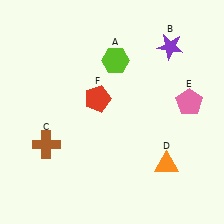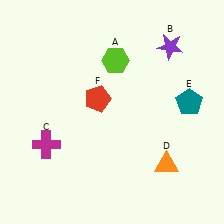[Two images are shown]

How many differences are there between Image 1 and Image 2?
There are 2 differences between the two images.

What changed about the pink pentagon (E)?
In Image 1, E is pink. In Image 2, it changed to teal.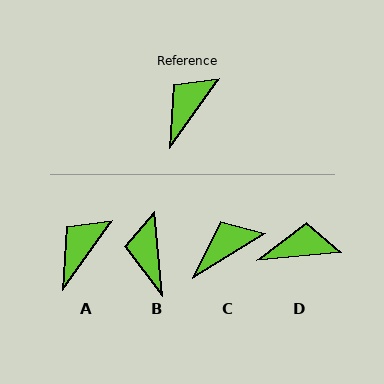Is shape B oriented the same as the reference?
No, it is off by about 41 degrees.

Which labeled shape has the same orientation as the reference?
A.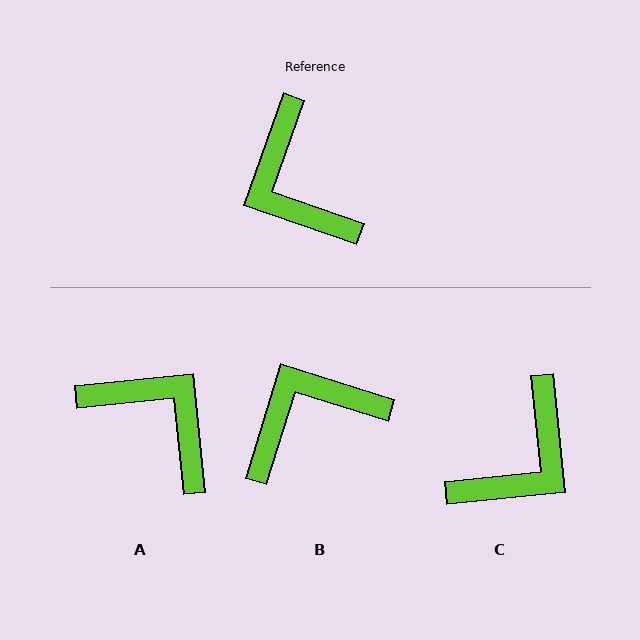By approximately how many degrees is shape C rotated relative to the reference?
Approximately 115 degrees counter-clockwise.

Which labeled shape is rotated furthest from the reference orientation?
A, about 155 degrees away.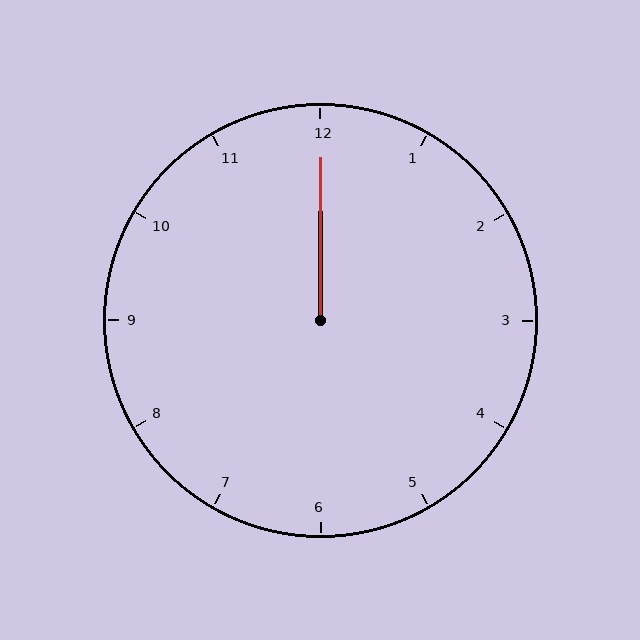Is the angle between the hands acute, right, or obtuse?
It is acute.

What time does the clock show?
12:00.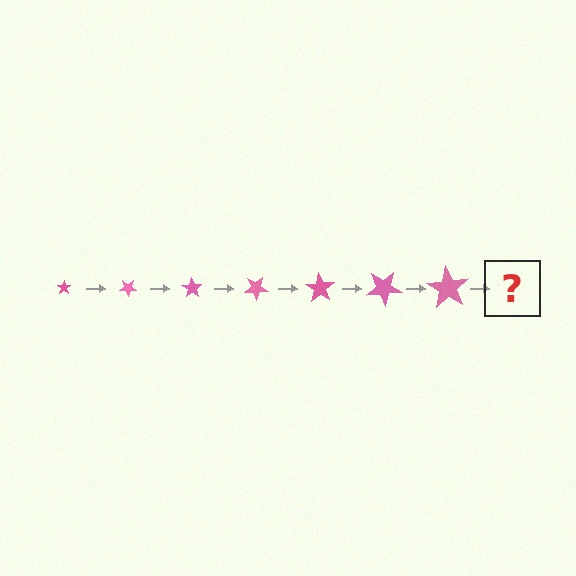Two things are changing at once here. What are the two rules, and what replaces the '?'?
The two rules are that the star grows larger each step and it rotates 35 degrees each step. The '?' should be a star, larger than the previous one and rotated 245 degrees from the start.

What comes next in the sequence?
The next element should be a star, larger than the previous one and rotated 245 degrees from the start.